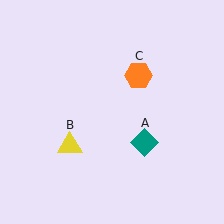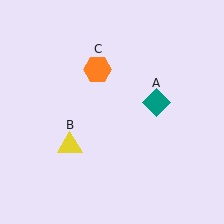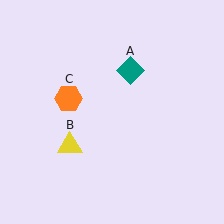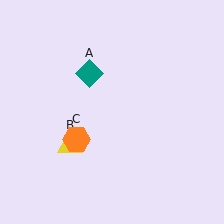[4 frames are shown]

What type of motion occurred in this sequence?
The teal diamond (object A), orange hexagon (object C) rotated counterclockwise around the center of the scene.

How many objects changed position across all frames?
2 objects changed position: teal diamond (object A), orange hexagon (object C).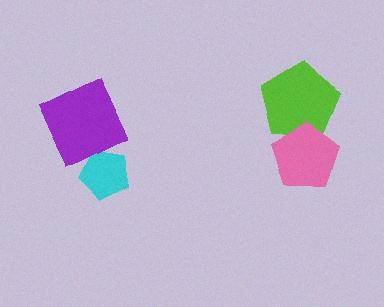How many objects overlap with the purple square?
0 objects overlap with the purple square.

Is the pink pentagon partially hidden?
No, no other shape covers it.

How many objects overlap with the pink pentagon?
1 object overlaps with the pink pentagon.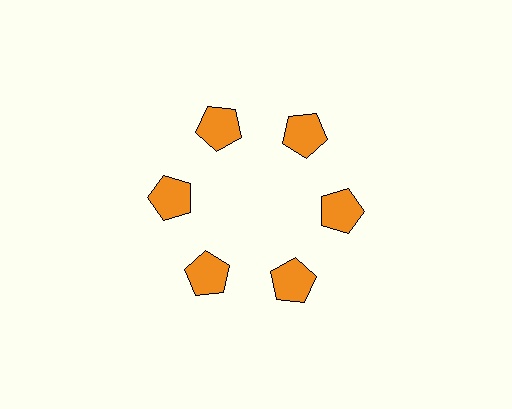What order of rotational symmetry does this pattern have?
This pattern has 6-fold rotational symmetry.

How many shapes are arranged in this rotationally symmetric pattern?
There are 6 shapes, arranged in 6 groups of 1.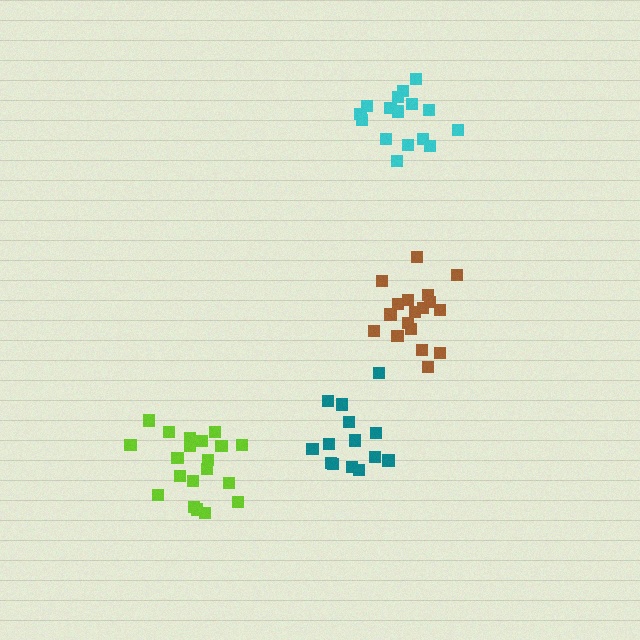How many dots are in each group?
Group 1: 18 dots, Group 2: 17 dots, Group 3: 15 dots, Group 4: 20 dots (70 total).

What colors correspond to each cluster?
The clusters are colored: brown, cyan, teal, lime.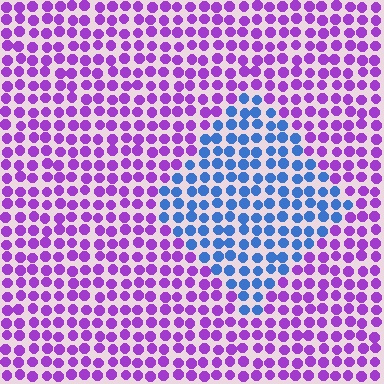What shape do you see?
I see a diamond.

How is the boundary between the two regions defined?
The boundary is defined purely by a slight shift in hue (about 66 degrees). Spacing, size, and orientation are identical on both sides.